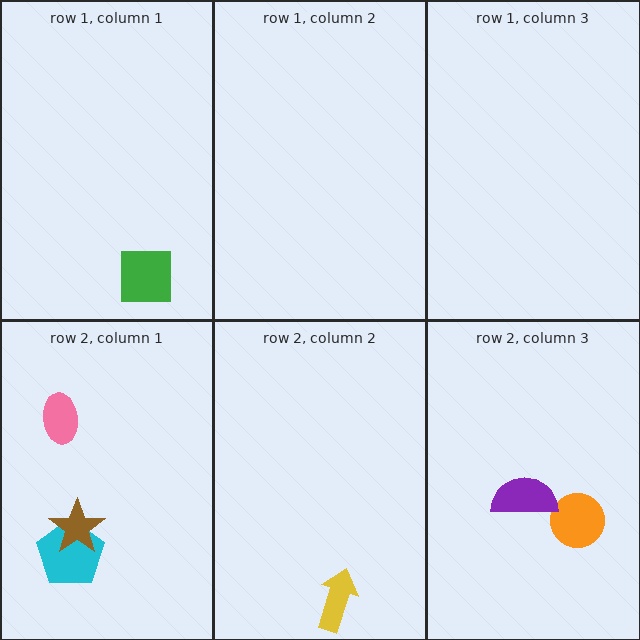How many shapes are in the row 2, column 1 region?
3.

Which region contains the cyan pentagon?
The row 2, column 1 region.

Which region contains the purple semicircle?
The row 2, column 3 region.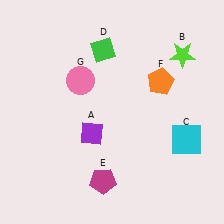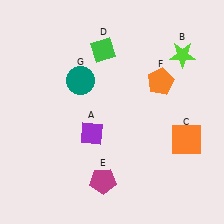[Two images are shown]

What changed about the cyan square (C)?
In Image 1, C is cyan. In Image 2, it changed to orange.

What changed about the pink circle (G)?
In Image 1, G is pink. In Image 2, it changed to teal.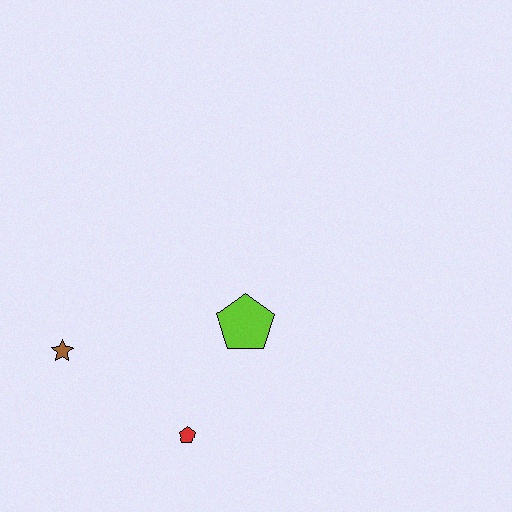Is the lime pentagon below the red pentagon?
No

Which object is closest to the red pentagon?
The lime pentagon is closest to the red pentagon.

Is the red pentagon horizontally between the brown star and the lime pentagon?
Yes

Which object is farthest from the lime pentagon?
The brown star is farthest from the lime pentagon.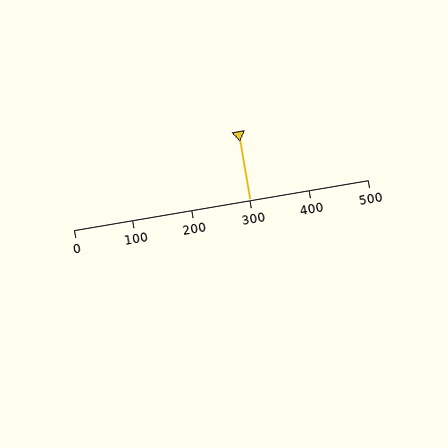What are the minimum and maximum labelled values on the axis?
The axis runs from 0 to 500.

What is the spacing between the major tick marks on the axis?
The major ticks are spaced 100 apart.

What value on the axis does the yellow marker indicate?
The marker indicates approximately 300.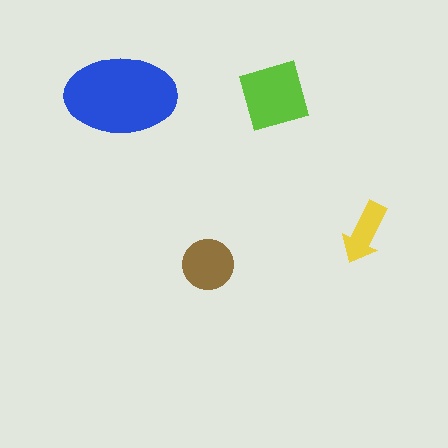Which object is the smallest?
The yellow arrow.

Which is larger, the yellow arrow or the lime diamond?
The lime diamond.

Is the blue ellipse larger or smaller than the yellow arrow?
Larger.